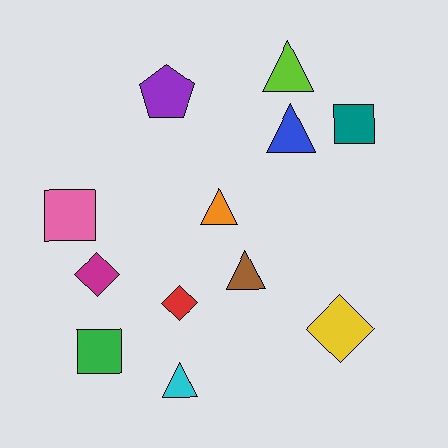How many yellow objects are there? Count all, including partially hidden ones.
There is 1 yellow object.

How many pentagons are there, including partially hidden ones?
There is 1 pentagon.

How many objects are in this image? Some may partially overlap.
There are 12 objects.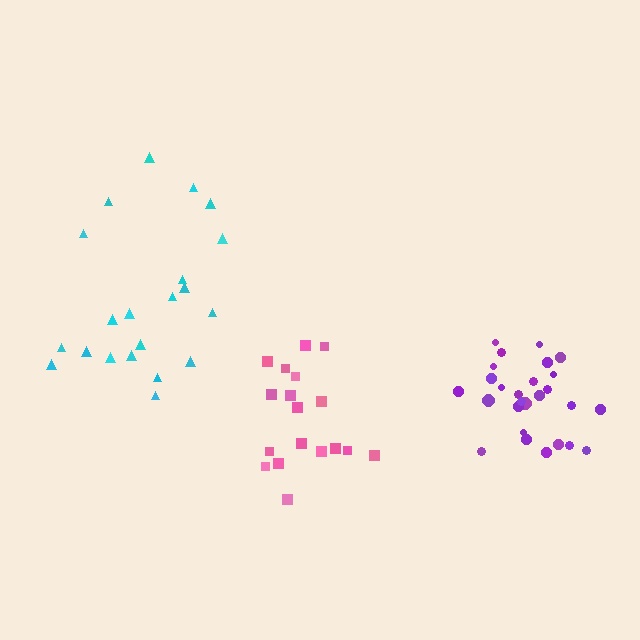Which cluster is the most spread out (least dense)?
Cyan.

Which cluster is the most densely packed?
Purple.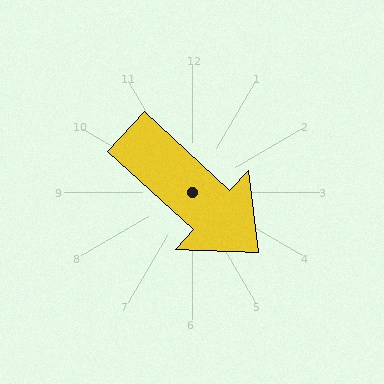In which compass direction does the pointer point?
Southeast.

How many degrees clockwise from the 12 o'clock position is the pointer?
Approximately 132 degrees.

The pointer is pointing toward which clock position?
Roughly 4 o'clock.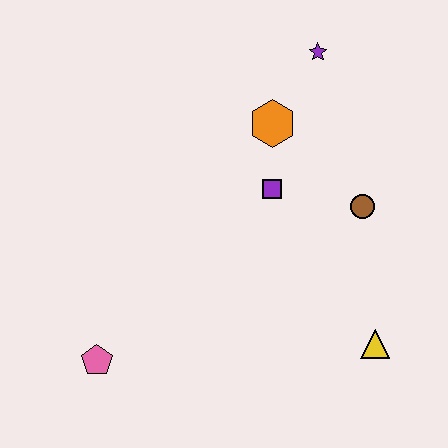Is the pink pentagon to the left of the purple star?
Yes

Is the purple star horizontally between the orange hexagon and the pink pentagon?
No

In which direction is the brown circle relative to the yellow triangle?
The brown circle is above the yellow triangle.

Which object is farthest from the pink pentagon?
The purple star is farthest from the pink pentagon.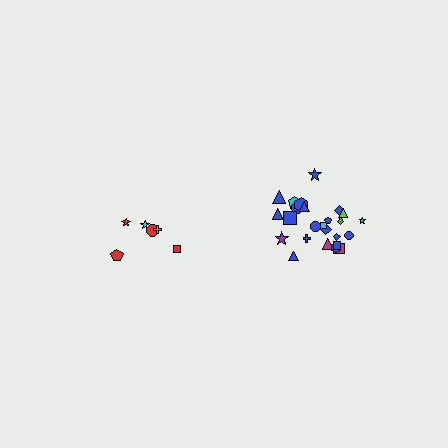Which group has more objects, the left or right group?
The right group.